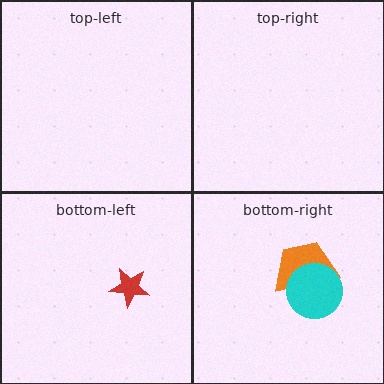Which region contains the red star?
The bottom-left region.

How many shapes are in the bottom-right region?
2.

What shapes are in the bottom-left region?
The red star.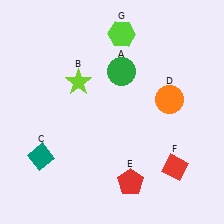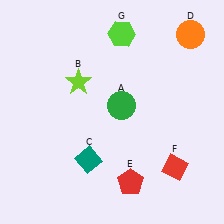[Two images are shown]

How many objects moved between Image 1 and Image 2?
3 objects moved between the two images.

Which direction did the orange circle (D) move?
The orange circle (D) moved up.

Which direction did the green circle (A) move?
The green circle (A) moved down.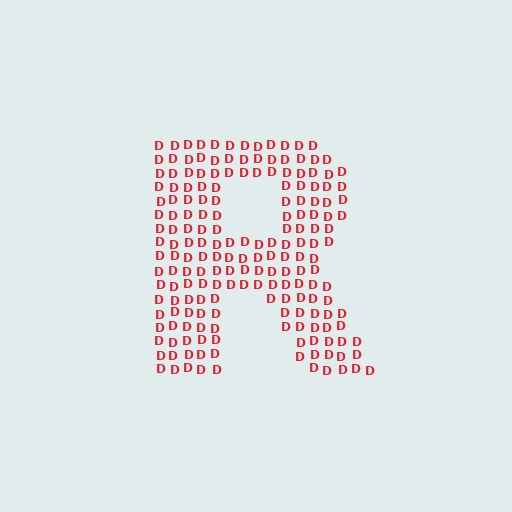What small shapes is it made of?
It is made of small letter D's.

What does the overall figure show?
The overall figure shows the letter R.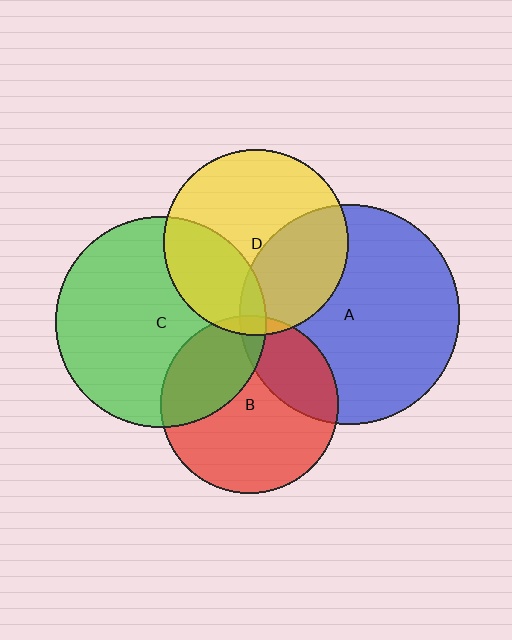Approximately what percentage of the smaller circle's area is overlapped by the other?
Approximately 25%.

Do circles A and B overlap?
Yes.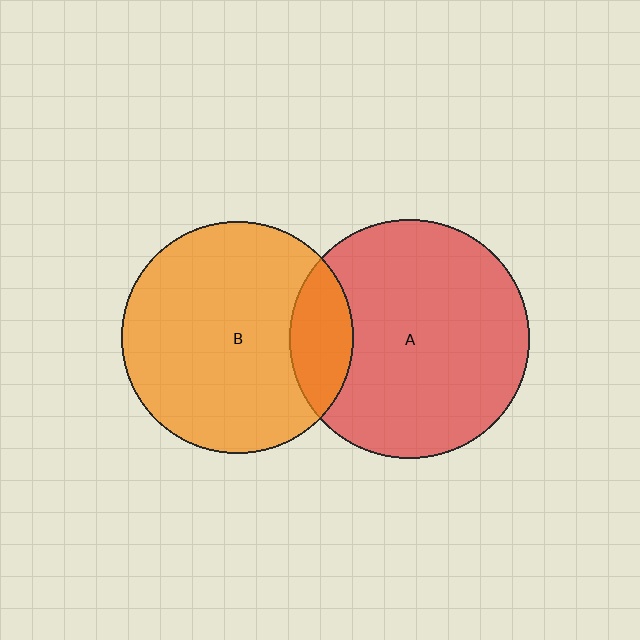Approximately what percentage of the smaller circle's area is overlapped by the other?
Approximately 15%.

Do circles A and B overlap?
Yes.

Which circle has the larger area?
Circle A (red).